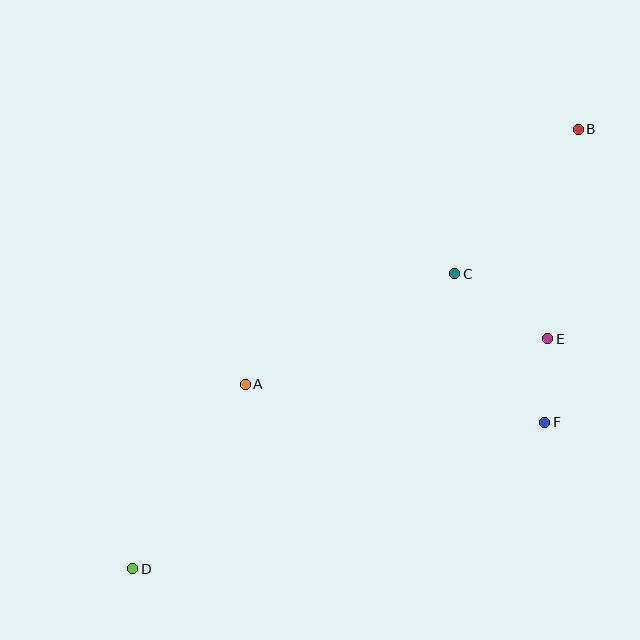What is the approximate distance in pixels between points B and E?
The distance between B and E is approximately 212 pixels.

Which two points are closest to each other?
Points E and F are closest to each other.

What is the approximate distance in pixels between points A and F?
The distance between A and F is approximately 302 pixels.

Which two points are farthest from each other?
Points B and D are farthest from each other.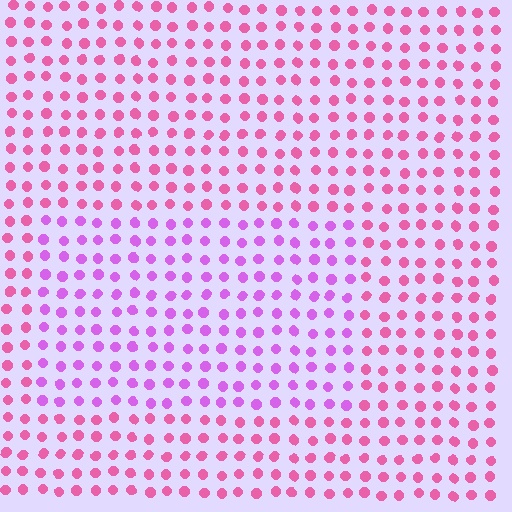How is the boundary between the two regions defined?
The boundary is defined purely by a slight shift in hue (about 37 degrees). Spacing, size, and orientation are identical on both sides.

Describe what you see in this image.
The image is filled with small pink elements in a uniform arrangement. A rectangle-shaped region is visible where the elements are tinted to a slightly different hue, forming a subtle color boundary.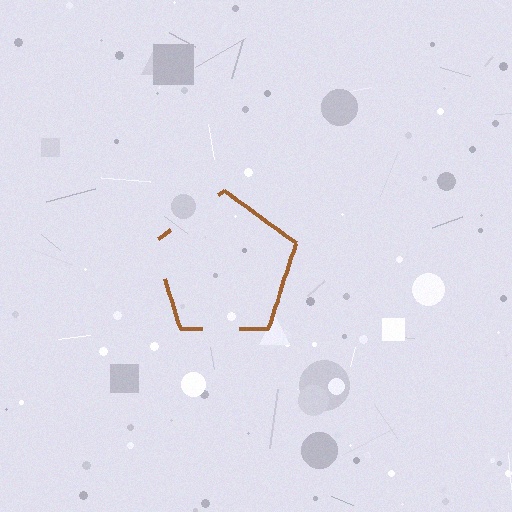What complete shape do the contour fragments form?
The contour fragments form a pentagon.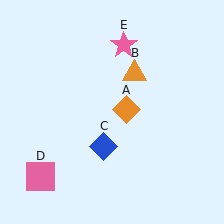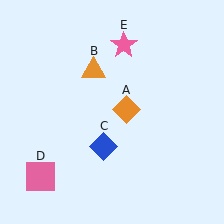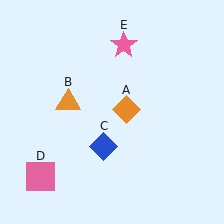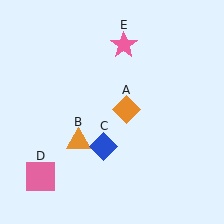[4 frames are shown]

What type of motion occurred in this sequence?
The orange triangle (object B) rotated counterclockwise around the center of the scene.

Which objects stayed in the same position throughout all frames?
Orange diamond (object A) and blue diamond (object C) and pink square (object D) and pink star (object E) remained stationary.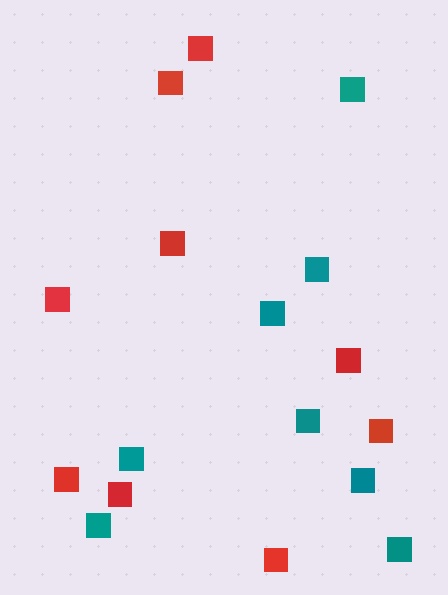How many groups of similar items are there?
There are 2 groups: one group of red squares (9) and one group of teal squares (8).